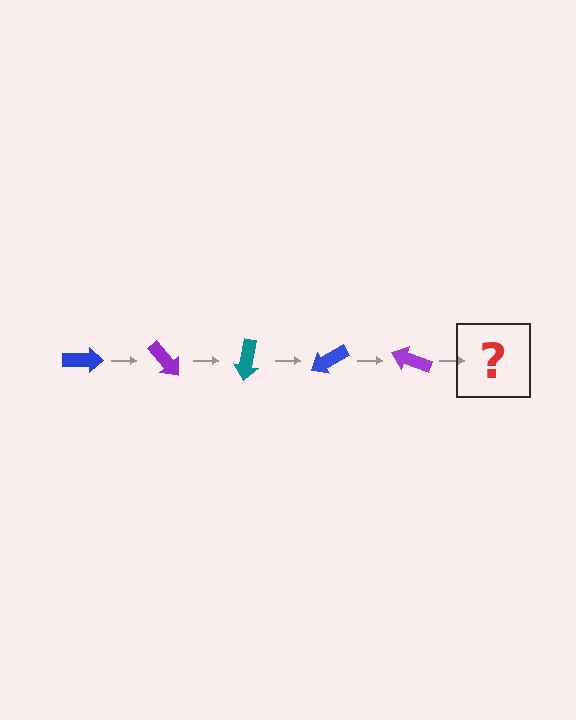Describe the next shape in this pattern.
It should be a teal arrow, rotated 250 degrees from the start.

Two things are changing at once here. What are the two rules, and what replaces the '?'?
The two rules are that it rotates 50 degrees each step and the color cycles through blue, purple, and teal. The '?' should be a teal arrow, rotated 250 degrees from the start.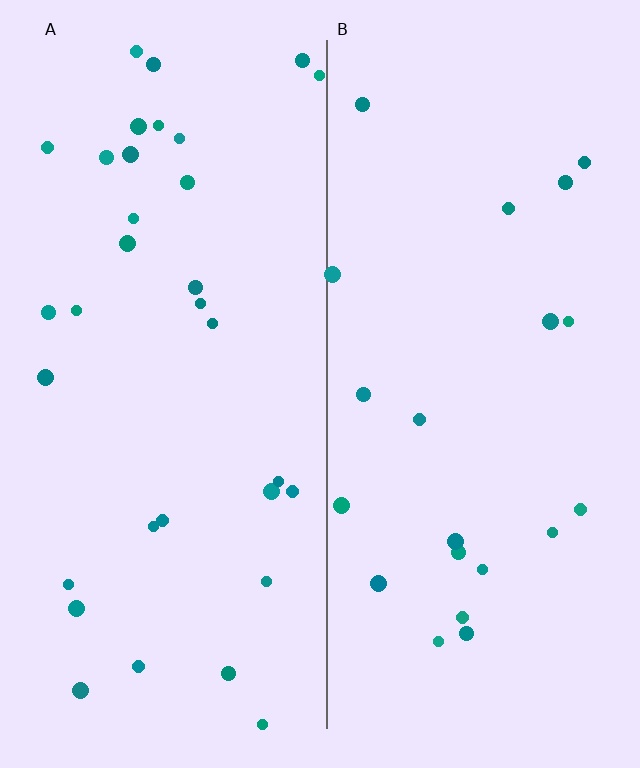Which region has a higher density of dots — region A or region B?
A (the left).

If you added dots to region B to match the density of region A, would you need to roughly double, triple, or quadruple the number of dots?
Approximately double.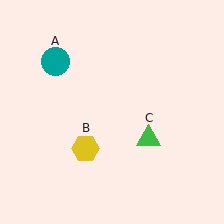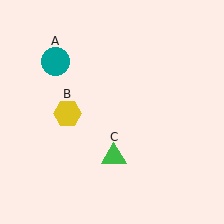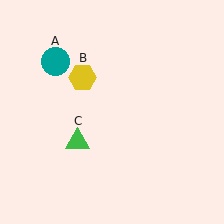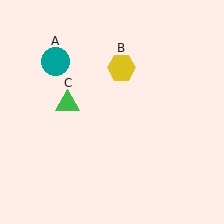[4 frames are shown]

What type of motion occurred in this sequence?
The yellow hexagon (object B), green triangle (object C) rotated clockwise around the center of the scene.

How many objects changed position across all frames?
2 objects changed position: yellow hexagon (object B), green triangle (object C).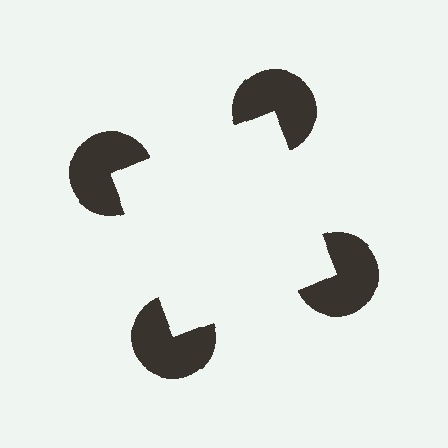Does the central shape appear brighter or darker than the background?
It typically appears slightly brighter than the background, even though no actual brightness change is drawn.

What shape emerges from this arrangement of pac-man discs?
An illusory square — its edges are inferred from the aligned wedge cuts in the pac-man discs, not physically drawn.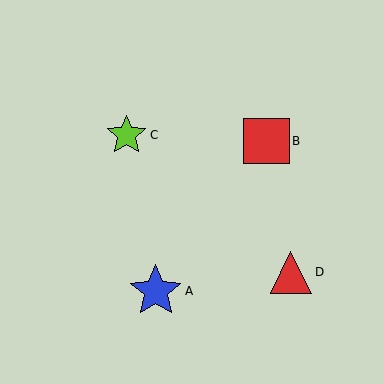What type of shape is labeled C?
Shape C is a lime star.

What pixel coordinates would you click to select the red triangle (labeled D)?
Click at (291, 272) to select the red triangle D.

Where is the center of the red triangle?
The center of the red triangle is at (291, 272).